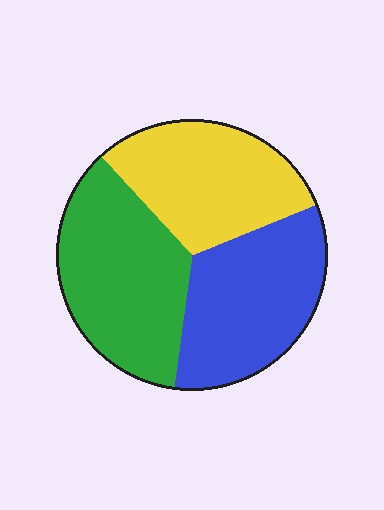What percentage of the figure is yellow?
Yellow takes up about one third (1/3) of the figure.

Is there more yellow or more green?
Green.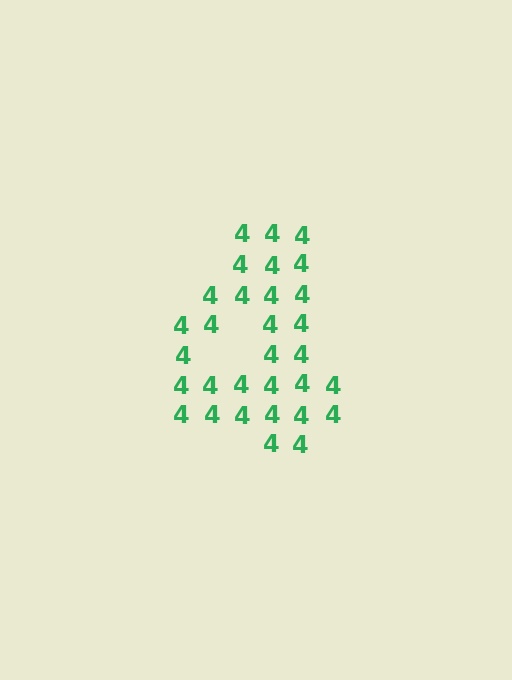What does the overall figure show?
The overall figure shows the digit 4.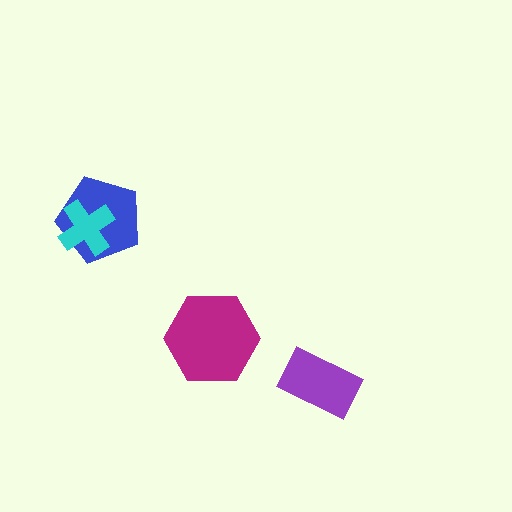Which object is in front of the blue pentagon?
The cyan cross is in front of the blue pentagon.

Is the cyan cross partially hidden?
No, no other shape covers it.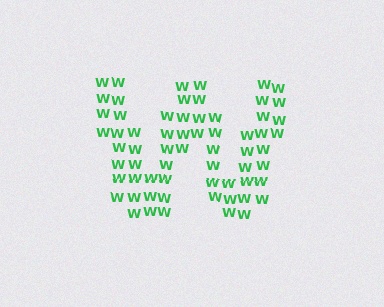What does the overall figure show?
The overall figure shows the letter W.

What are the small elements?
The small elements are letter W's.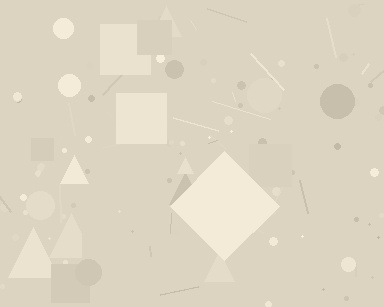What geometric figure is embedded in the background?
A diamond is embedded in the background.